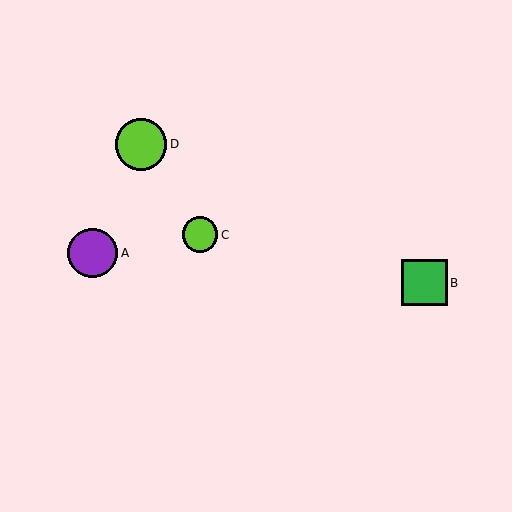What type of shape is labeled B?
Shape B is a green square.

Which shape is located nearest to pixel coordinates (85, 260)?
The purple circle (labeled A) at (93, 253) is nearest to that location.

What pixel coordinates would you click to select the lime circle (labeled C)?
Click at (200, 235) to select the lime circle C.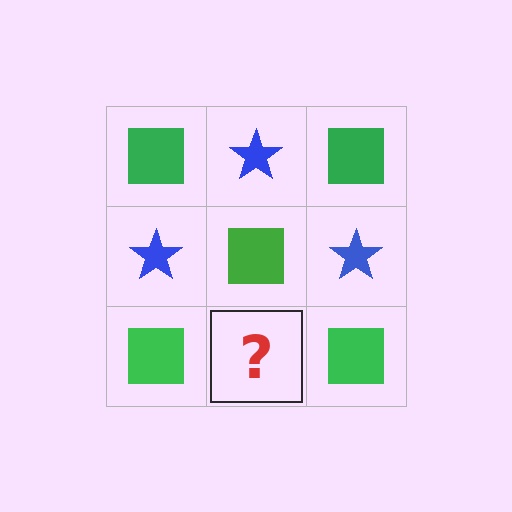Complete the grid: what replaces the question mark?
The question mark should be replaced with a blue star.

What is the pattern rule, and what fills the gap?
The rule is that it alternates green square and blue star in a checkerboard pattern. The gap should be filled with a blue star.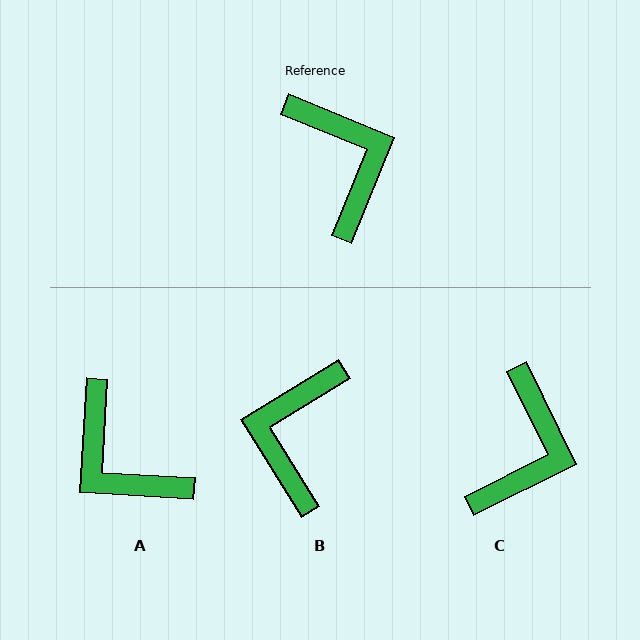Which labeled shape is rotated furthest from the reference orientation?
A, about 161 degrees away.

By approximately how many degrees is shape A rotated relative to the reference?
Approximately 161 degrees clockwise.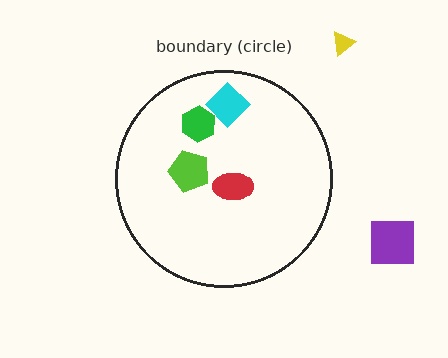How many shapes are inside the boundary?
4 inside, 2 outside.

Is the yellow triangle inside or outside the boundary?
Outside.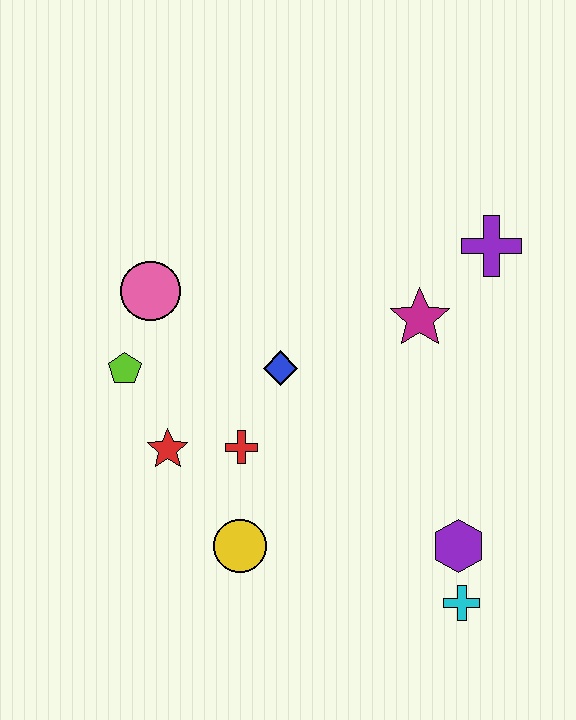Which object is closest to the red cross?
The red star is closest to the red cross.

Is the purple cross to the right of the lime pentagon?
Yes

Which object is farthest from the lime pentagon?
The cyan cross is farthest from the lime pentagon.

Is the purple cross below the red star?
No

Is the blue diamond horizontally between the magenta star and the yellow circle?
Yes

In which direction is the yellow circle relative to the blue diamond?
The yellow circle is below the blue diamond.